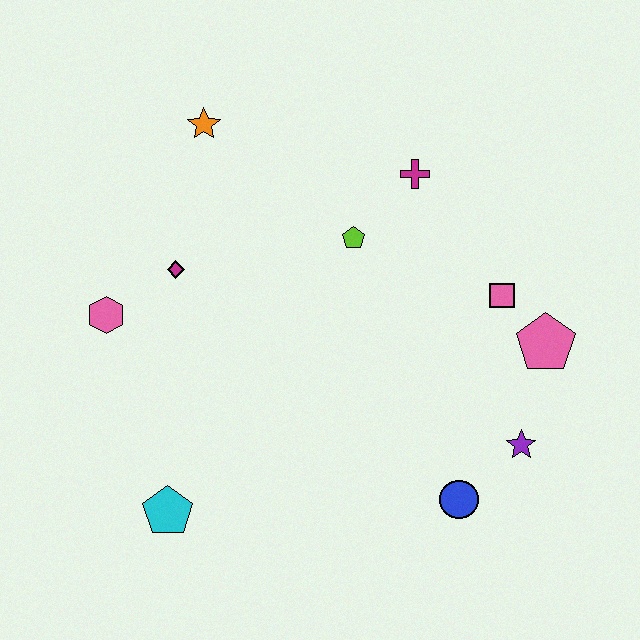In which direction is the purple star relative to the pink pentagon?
The purple star is below the pink pentagon.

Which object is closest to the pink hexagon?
The magenta diamond is closest to the pink hexagon.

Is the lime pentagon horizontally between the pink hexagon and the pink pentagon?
Yes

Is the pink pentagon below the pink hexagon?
Yes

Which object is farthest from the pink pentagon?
The pink hexagon is farthest from the pink pentagon.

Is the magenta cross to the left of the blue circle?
Yes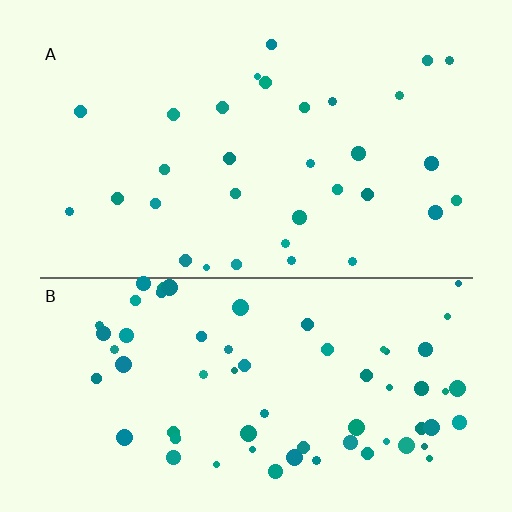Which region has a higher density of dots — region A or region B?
B (the bottom).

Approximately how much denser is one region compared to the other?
Approximately 2.0× — region B over region A.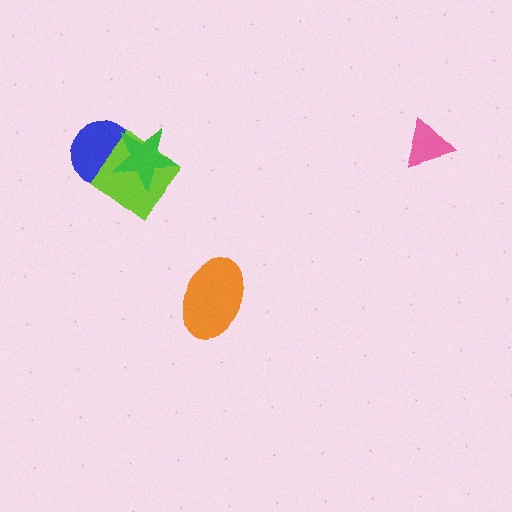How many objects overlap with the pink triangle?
0 objects overlap with the pink triangle.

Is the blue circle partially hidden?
Yes, it is partially covered by another shape.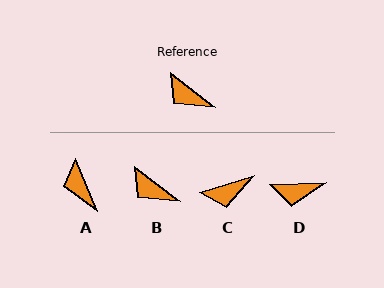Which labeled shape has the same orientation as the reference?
B.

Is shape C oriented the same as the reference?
No, it is off by about 55 degrees.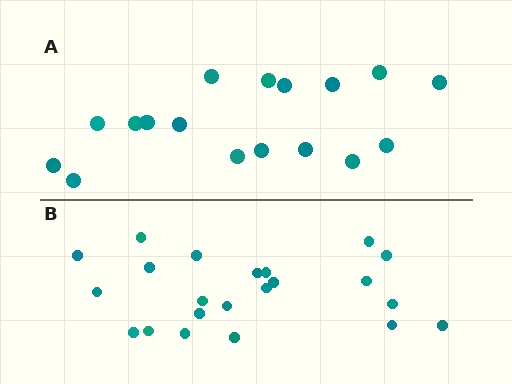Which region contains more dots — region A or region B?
Region B (the bottom region) has more dots.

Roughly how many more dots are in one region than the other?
Region B has about 5 more dots than region A.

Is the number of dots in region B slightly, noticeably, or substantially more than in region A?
Region B has noticeably more, but not dramatically so. The ratio is roughly 1.3 to 1.